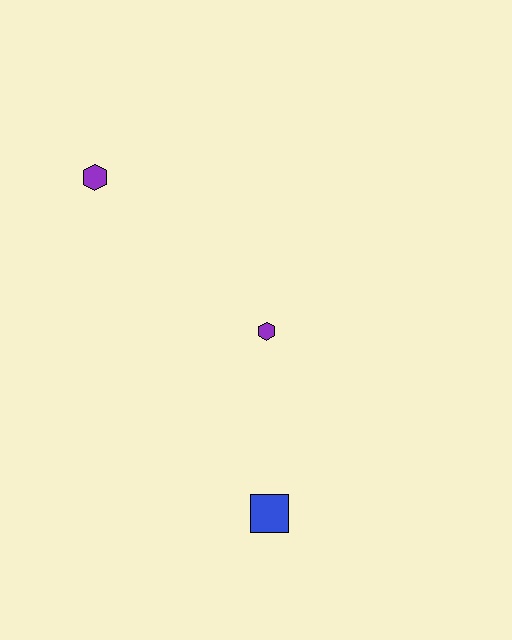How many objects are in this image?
There are 3 objects.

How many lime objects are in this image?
There are no lime objects.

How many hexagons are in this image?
There are 2 hexagons.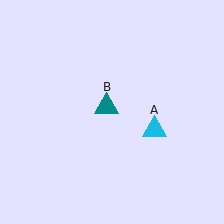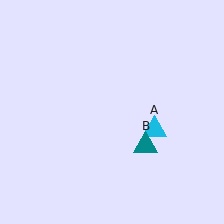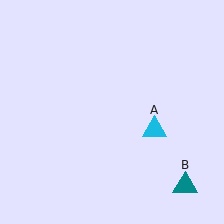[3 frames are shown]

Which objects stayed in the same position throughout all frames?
Cyan triangle (object A) remained stationary.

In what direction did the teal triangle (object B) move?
The teal triangle (object B) moved down and to the right.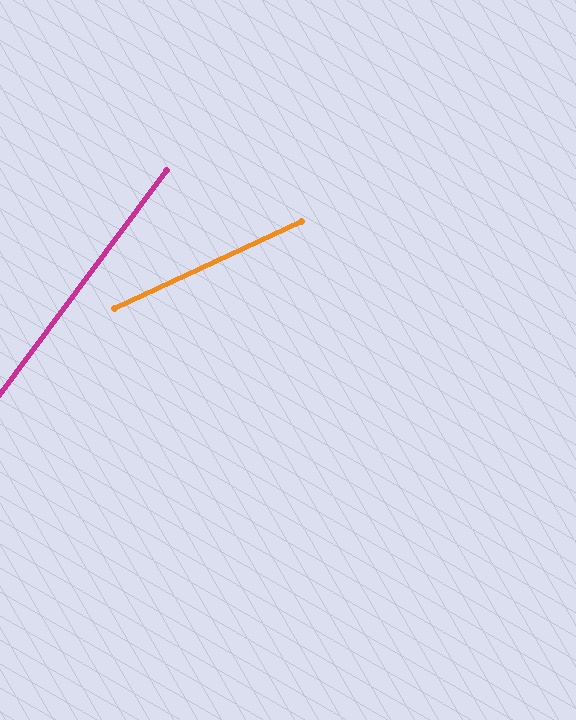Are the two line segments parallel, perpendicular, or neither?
Neither parallel nor perpendicular — they differ by about 28°.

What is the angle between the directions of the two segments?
Approximately 28 degrees.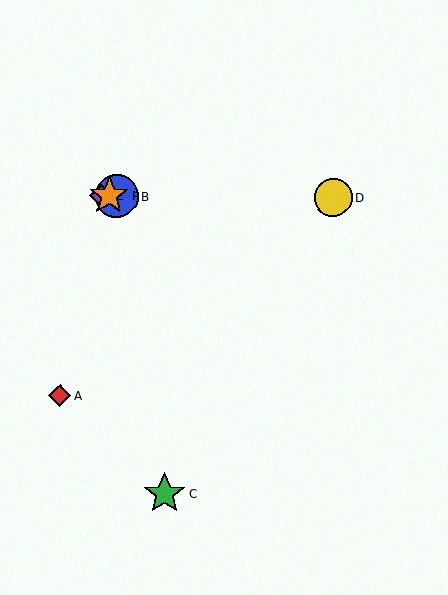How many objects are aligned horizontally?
4 objects (B, D, E, F) are aligned horizontally.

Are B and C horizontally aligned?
No, B is at y≈196 and C is at y≈494.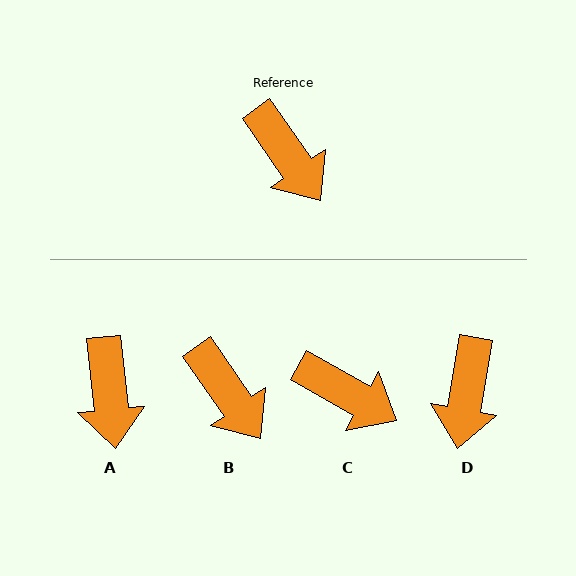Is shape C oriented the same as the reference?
No, it is off by about 25 degrees.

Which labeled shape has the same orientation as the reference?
B.